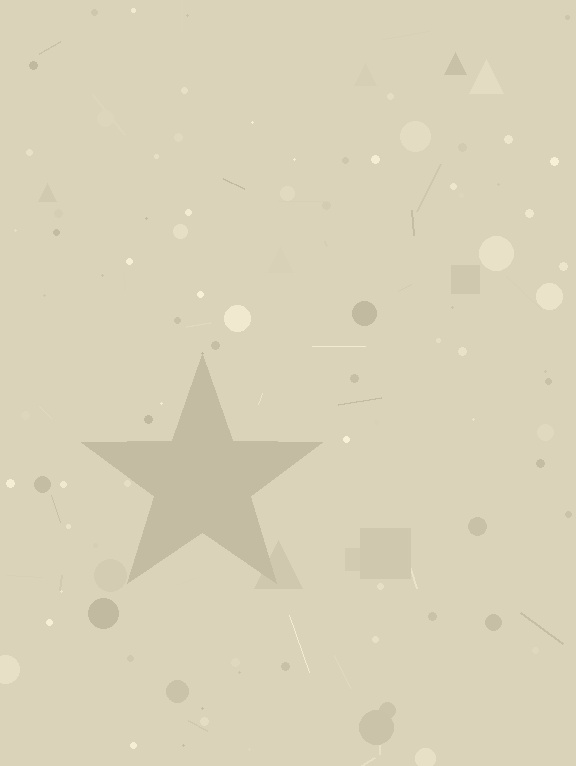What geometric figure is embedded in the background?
A star is embedded in the background.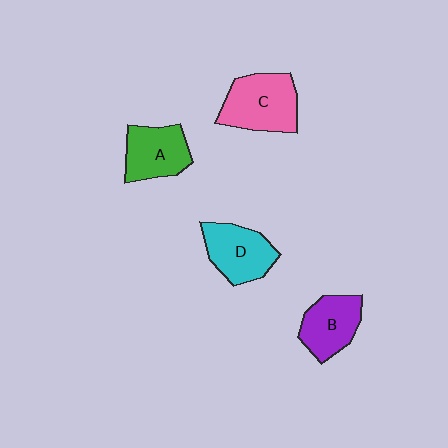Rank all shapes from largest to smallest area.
From largest to smallest: C (pink), D (cyan), A (green), B (purple).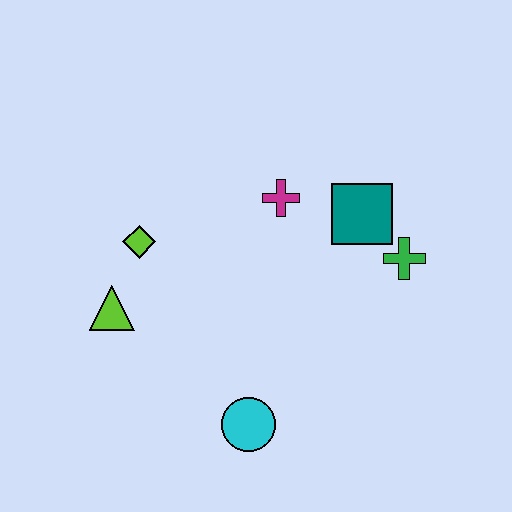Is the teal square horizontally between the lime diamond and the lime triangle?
No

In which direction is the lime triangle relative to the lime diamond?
The lime triangle is below the lime diamond.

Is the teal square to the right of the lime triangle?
Yes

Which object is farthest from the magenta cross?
The cyan circle is farthest from the magenta cross.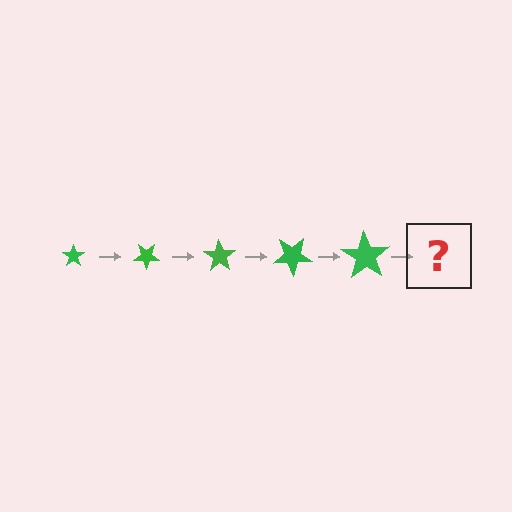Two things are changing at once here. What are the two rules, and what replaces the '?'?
The two rules are that the star grows larger each step and it rotates 35 degrees each step. The '?' should be a star, larger than the previous one and rotated 175 degrees from the start.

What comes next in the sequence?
The next element should be a star, larger than the previous one and rotated 175 degrees from the start.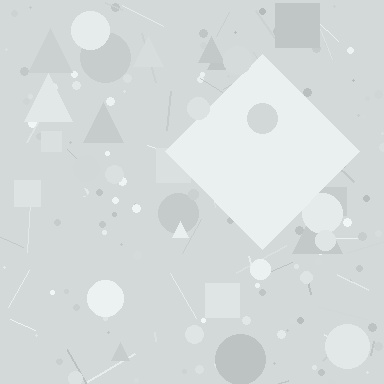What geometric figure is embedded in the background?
A diamond is embedded in the background.